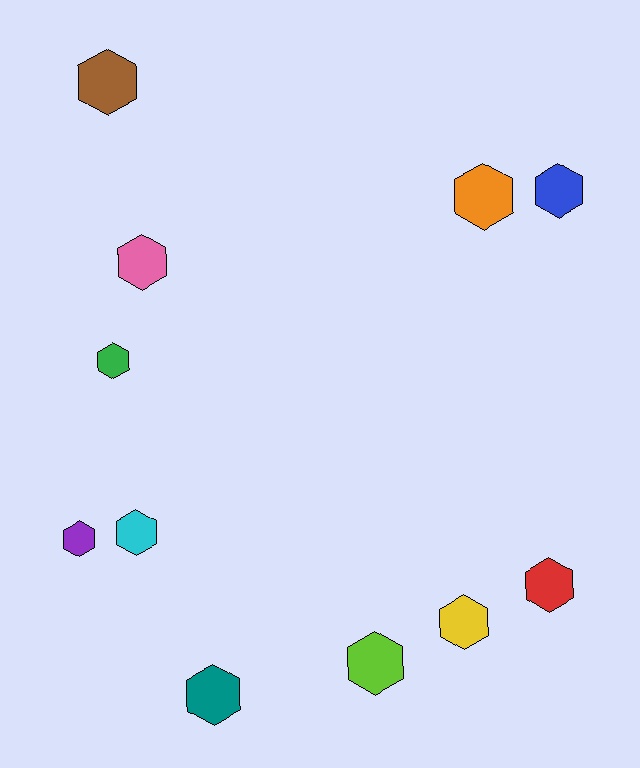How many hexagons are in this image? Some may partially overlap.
There are 11 hexagons.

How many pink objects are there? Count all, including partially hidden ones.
There is 1 pink object.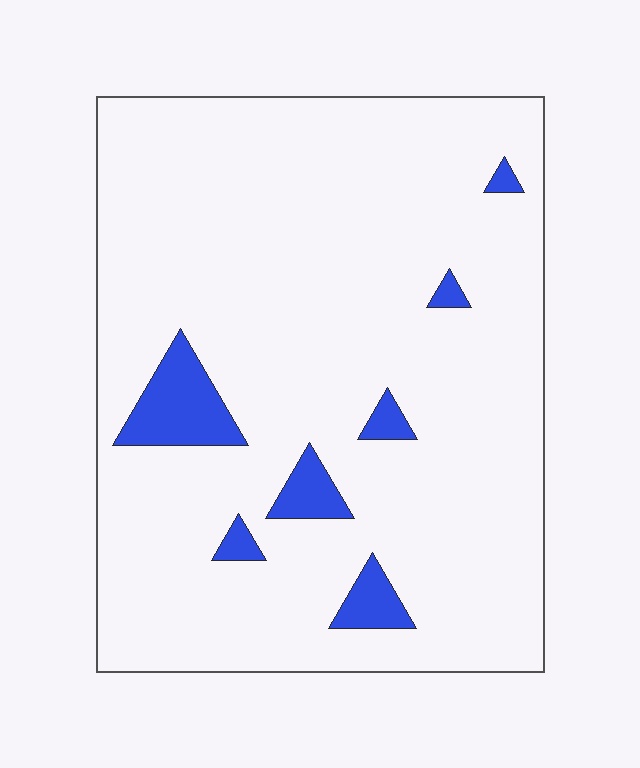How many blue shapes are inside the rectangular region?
7.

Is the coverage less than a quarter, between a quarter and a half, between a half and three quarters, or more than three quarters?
Less than a quarter.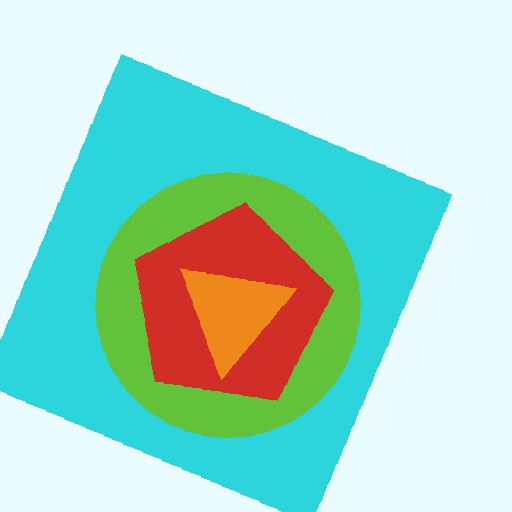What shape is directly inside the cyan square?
The lime circle.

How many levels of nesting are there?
4.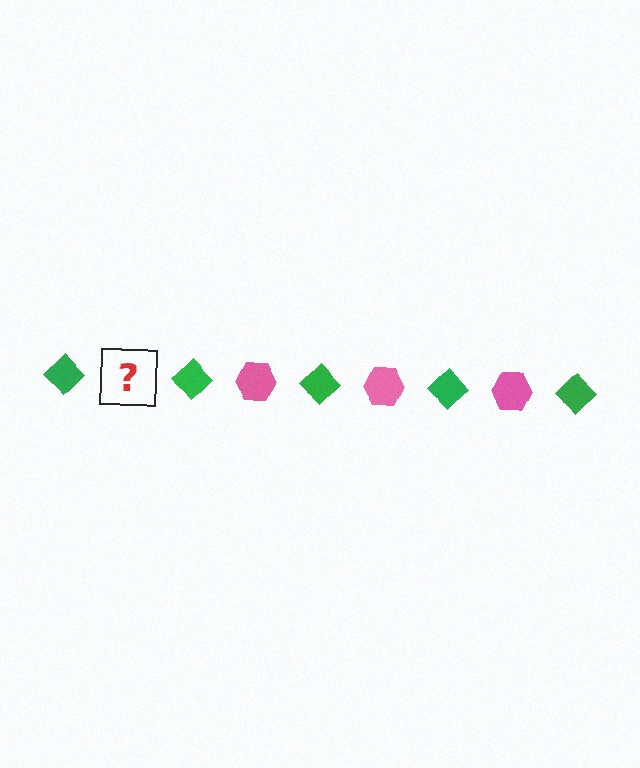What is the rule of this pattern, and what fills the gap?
The rule is that the pattern alternates between green diamond and pink hexagon. The gap should be filled with a pink hexagon.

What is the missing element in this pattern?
The missing element is a pink hexagon.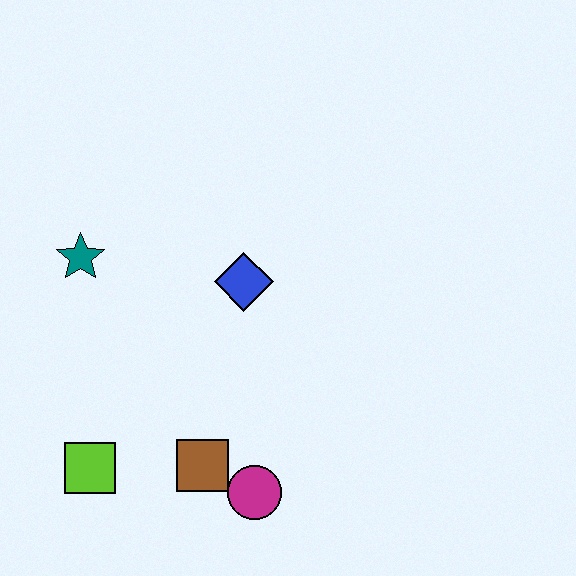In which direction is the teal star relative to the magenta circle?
The teal star is above the magenta circle.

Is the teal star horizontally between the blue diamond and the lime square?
No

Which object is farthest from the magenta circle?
The teal star is farthest from the magenta circle.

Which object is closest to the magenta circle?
The brown square is closest to the magenta circle.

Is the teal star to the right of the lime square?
No